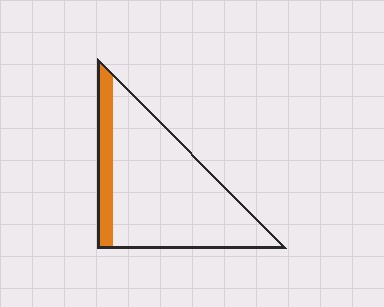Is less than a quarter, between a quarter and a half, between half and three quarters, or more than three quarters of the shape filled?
Less than a quarter.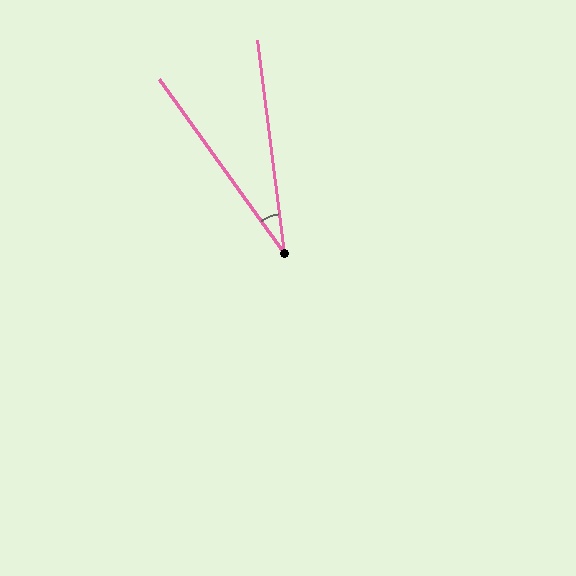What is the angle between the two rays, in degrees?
Approximately 29 degrees.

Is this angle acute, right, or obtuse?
It is acute.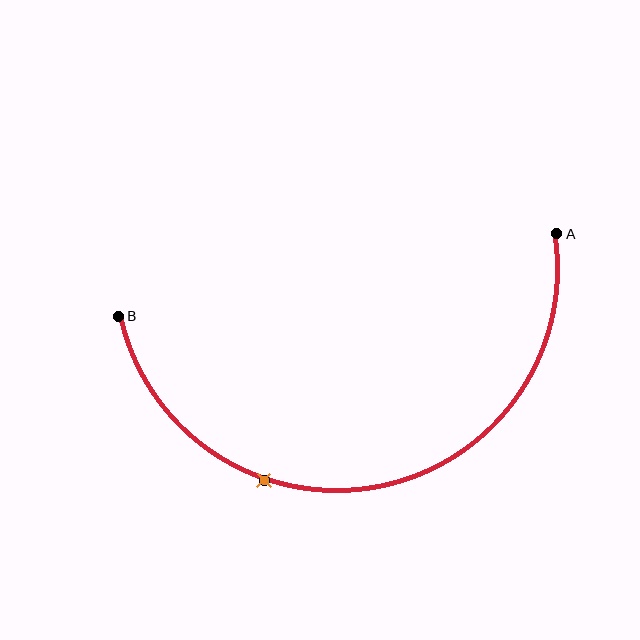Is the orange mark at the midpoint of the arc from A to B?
No. The orange mark lies on the arc but is closer to endpoint B. The arc midpoint would be at the point on the curve equidistant along the arc from both A and B.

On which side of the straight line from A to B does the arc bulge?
The arc bulges below the straight line connecting A and B.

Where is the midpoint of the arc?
The arc midpoint is the point on the curve farthest from the straight line joining A and B. It sits below that line.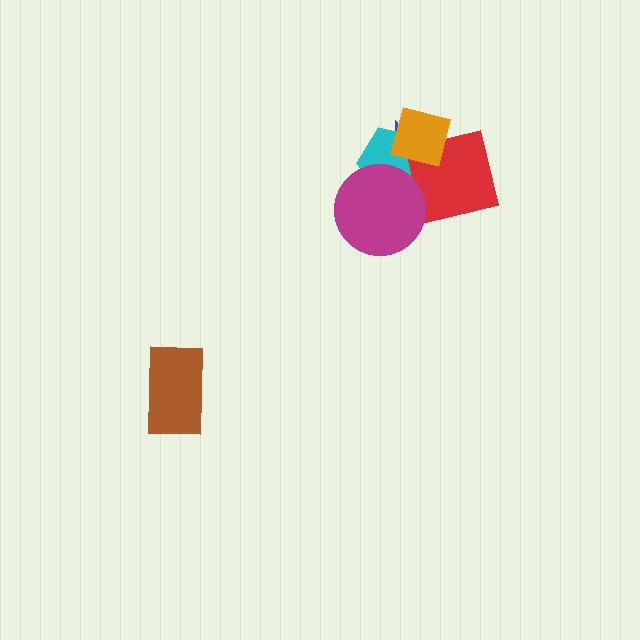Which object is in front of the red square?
The orange square is in front of the red square.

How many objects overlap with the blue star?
4 objects overlap with the blue star.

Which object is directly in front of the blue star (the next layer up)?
The cyan pentagon is directly in front of the blue star.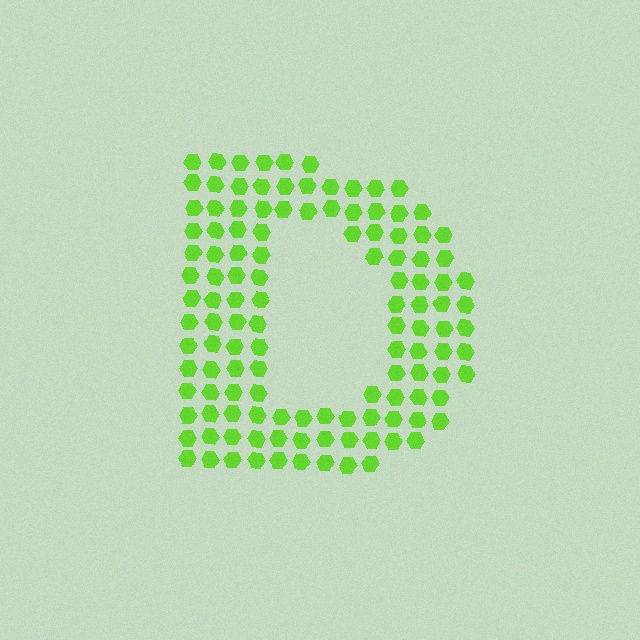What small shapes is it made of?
It is made of small hexagons.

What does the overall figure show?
The overall figure shows the letter D.